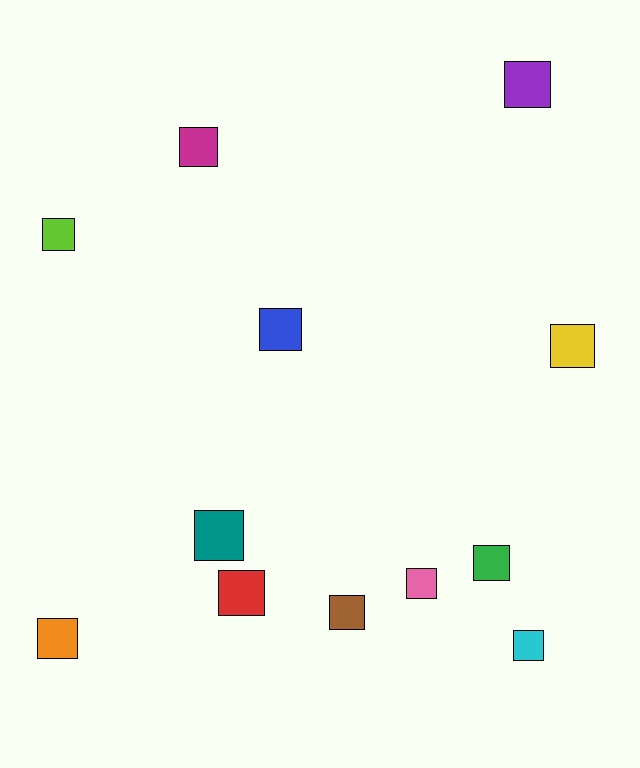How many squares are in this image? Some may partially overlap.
There are 12 squares.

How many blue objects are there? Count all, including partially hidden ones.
There is 1 blue object.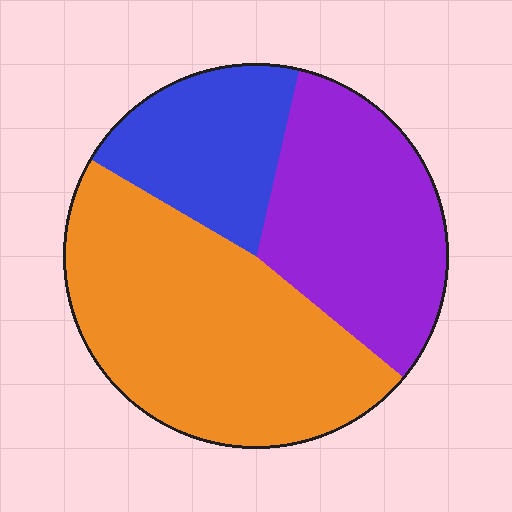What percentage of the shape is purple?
Purple takes up between a quarter and a half of the shape.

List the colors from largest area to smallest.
From largest to smallest: orange, purple, blue.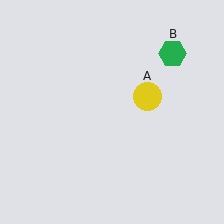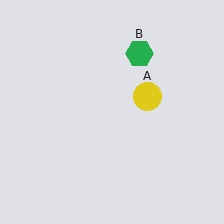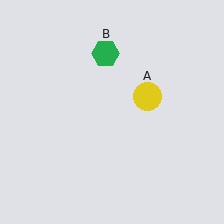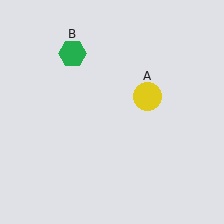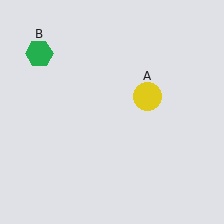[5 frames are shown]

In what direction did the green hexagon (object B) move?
The green hexagon (object B) moved left.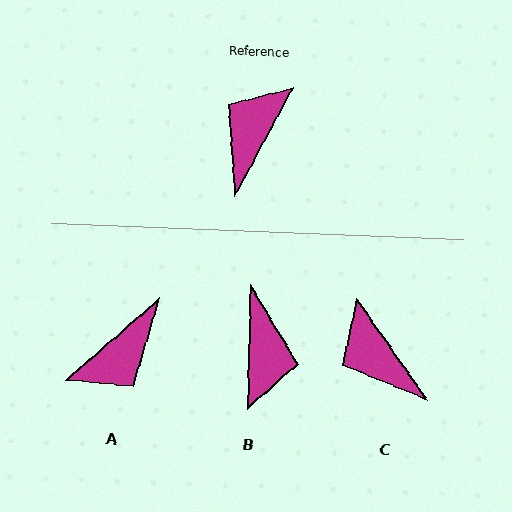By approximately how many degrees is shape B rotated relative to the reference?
Approximately 153 degrees clockwise.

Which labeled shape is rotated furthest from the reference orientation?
A, about 159 degrees away.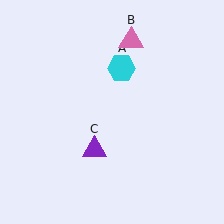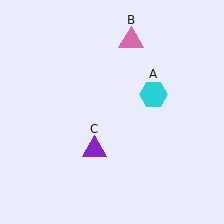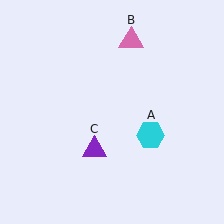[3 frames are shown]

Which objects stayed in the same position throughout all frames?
Pink triangle (object B) and purple triangle (object C) remained stationary.